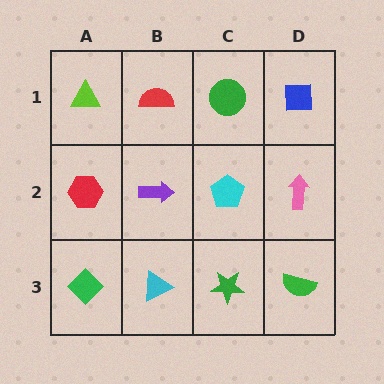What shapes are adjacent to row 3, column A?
A red hexagon (row 2, column A), a cyan triangle (row 3, column B).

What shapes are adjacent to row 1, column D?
A pink arrow (row 2, column D), a green circle (row 1, column C).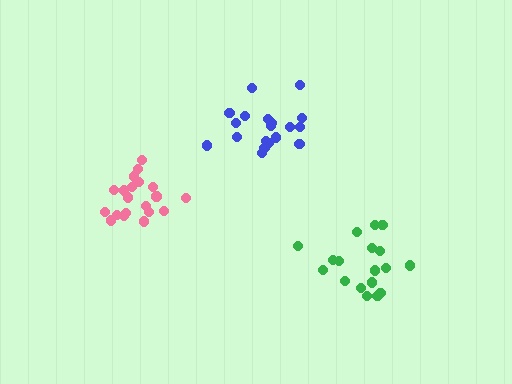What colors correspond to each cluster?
The clusters are colored: pink, green, blue.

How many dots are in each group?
Group 1: 20 dots, Group 2: 18 dots, Group 3: 19 dots (57 total).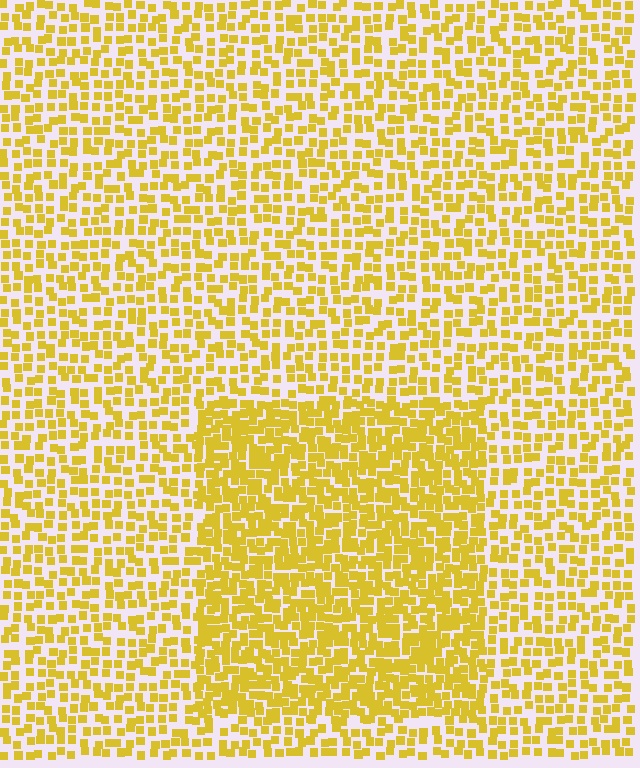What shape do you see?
I see a rectangle.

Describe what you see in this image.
The image contains small yellow elements arranged at two different densities. A rectangle-shaped region is visible where the elements are more densely packed than the surrounding area.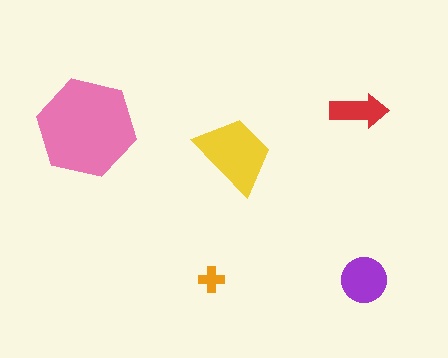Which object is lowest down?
The purple circle is bottommost.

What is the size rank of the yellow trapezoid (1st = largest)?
2nd.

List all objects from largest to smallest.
The pink hexagon, the yellow trapezoid, the purple circle, the red arrow, the orange cross.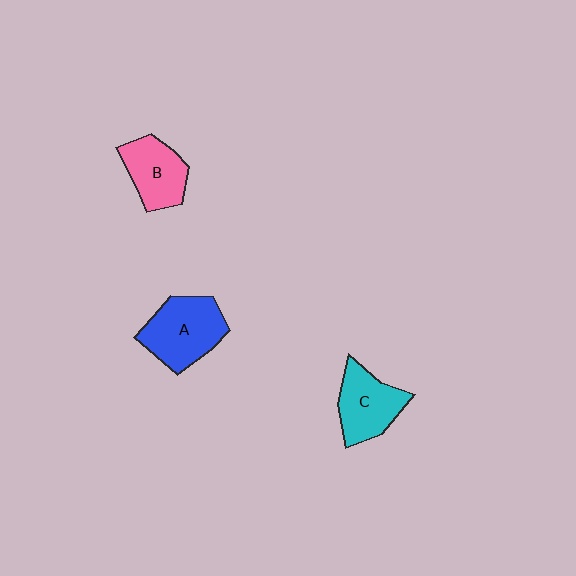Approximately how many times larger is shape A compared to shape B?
Approximately 1.3 times.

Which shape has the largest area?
Shape A (blue).